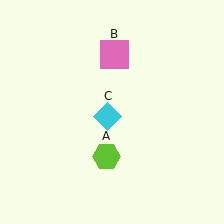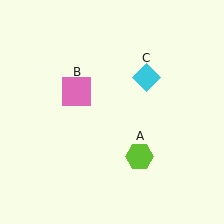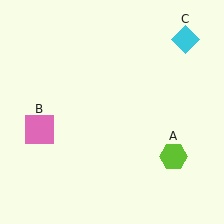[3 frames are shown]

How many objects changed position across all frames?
3 objects changed position: lime hexagon (object A), pink square (object B), cyan diamond (object C).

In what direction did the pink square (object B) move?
The pink square (object B) moved down and to the left.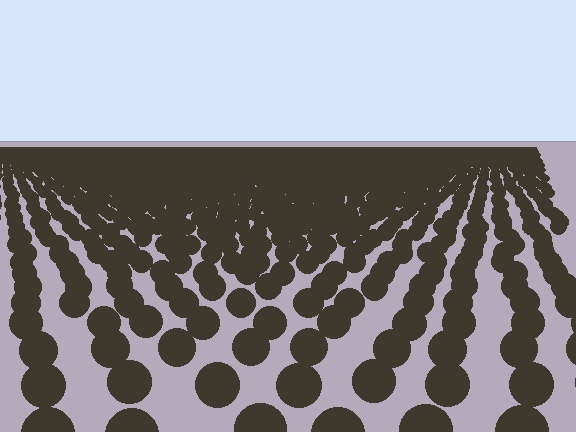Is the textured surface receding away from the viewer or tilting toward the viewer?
The surface is receding away from the viewer. Texture elements get smaller and denser toward the top.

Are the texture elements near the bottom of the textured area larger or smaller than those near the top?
Larger. Near the bottom, elements are closer to the viewer and appear at a bigger on-screen size.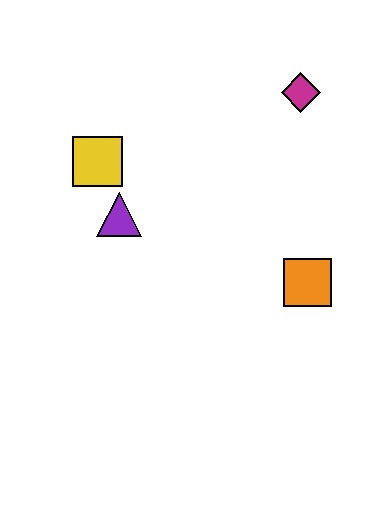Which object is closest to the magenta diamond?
The orange square is closest to the magenta diamond.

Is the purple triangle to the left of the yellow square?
No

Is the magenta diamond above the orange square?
Yes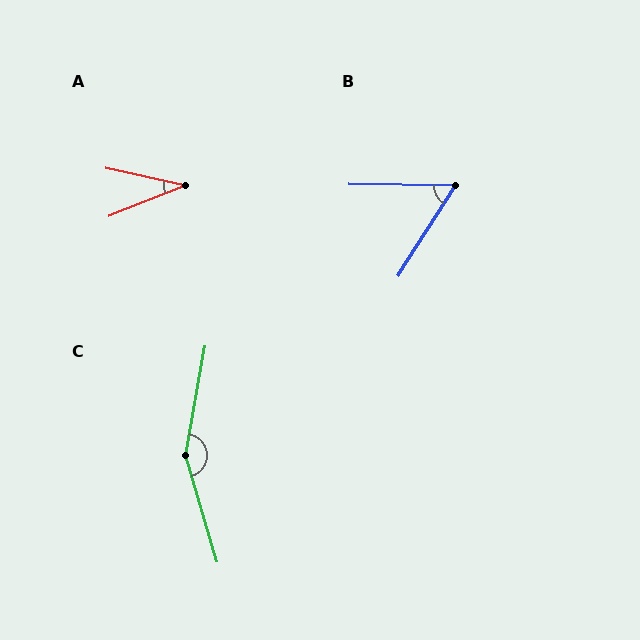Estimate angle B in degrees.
Approximately 58 degrees.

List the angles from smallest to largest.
A (34°), B (58°), C (154°).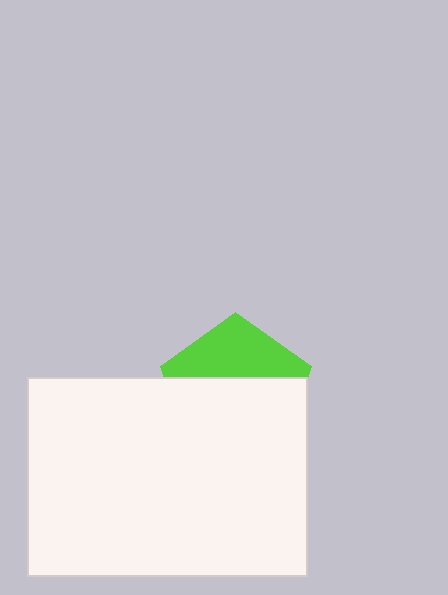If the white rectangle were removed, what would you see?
You would see the complete lime pentagon.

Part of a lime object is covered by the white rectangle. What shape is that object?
It is a pentagon.